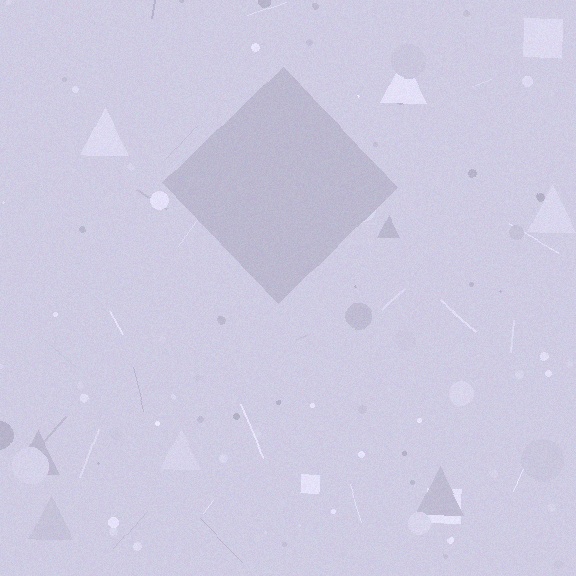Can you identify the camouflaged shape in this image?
The camouflaged shape is a diamond.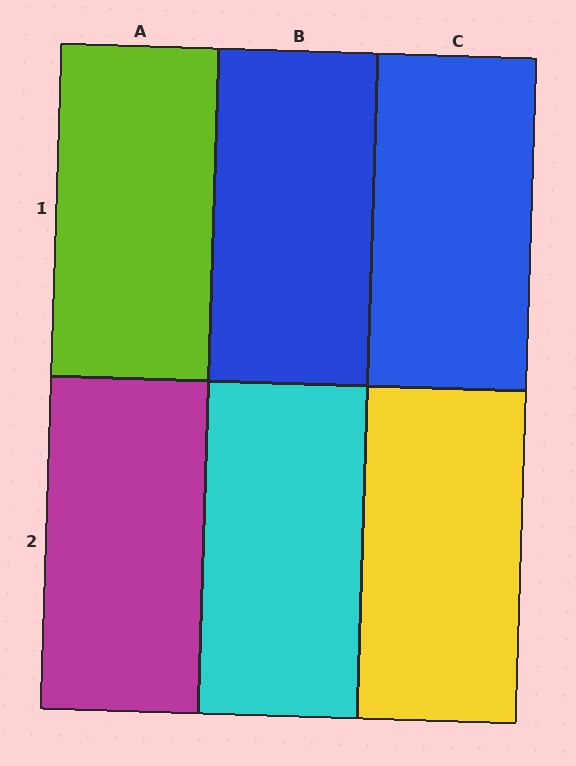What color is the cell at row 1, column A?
Lime.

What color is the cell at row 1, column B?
Blue.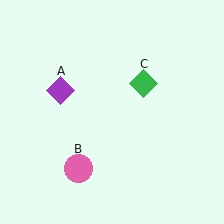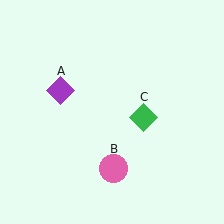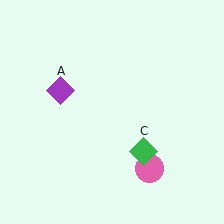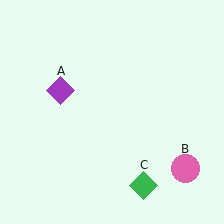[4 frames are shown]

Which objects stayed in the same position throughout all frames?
Purple diamond (object A) remained stationary.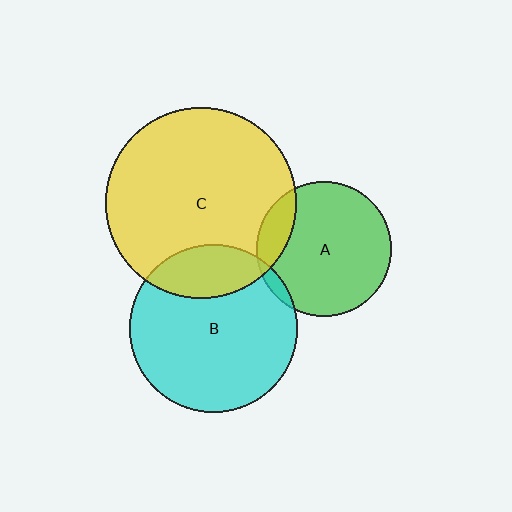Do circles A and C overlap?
Yes.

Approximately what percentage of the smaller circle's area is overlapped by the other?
Approximately 15%.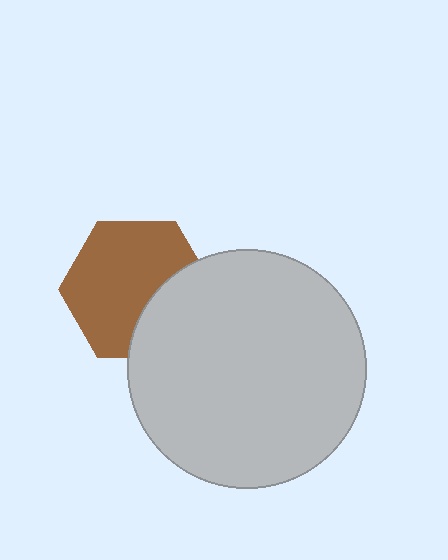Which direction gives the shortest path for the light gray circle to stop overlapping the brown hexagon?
Moving right gives the shortest separation.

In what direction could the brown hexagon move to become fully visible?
The brown hexagon could move left. That would shift it out from behind the light gray circle entirely.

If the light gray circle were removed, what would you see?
You would see the complete brown hexagon.